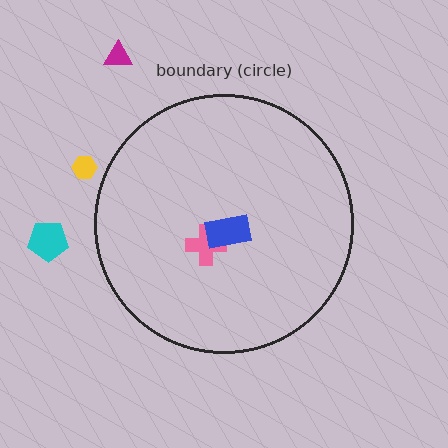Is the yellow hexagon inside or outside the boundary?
Outside.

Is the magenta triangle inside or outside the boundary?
Outside.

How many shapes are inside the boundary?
2 inside, 3 outside.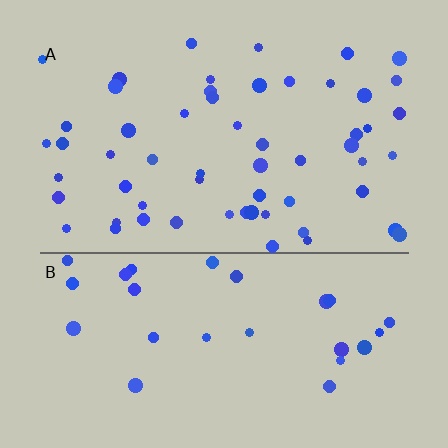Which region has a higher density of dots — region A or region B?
A (the top).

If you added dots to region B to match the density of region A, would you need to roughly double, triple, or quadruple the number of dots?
Approximately double.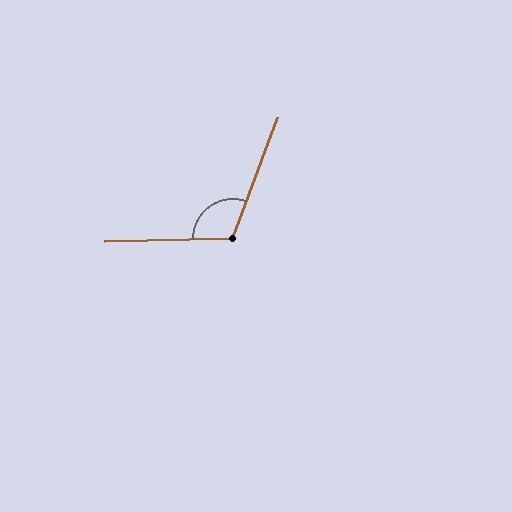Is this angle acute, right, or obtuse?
It is obtuse.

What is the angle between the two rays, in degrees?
Approximately 112 degrees.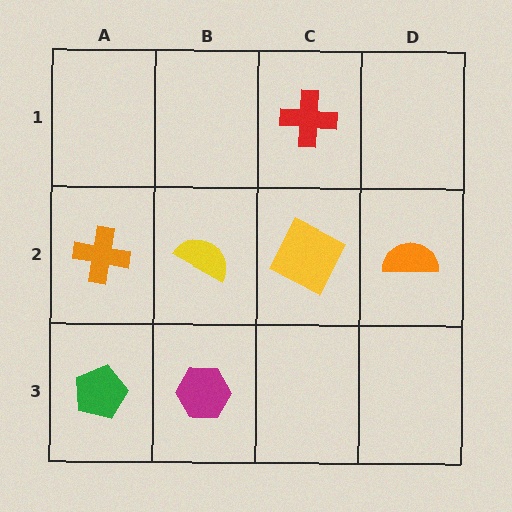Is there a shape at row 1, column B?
No, that cell is empty.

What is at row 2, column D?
An orange semicircle.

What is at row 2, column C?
A yellow square.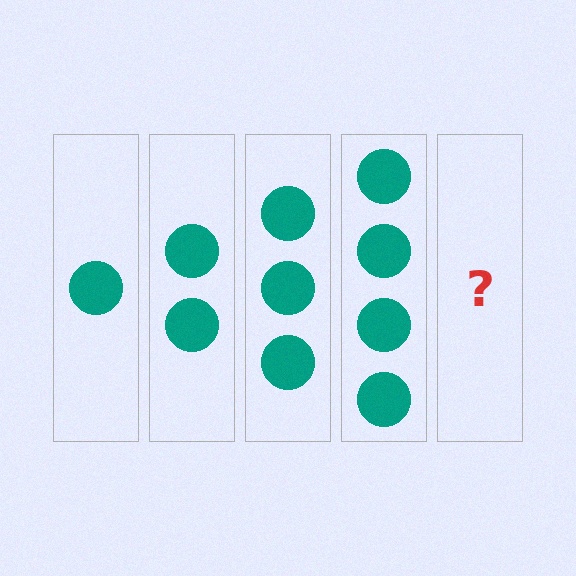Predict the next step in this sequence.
The next step is 5 circles.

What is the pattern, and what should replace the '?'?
The pattern is that each step adds one more circle. The '?' should be 5 circles.